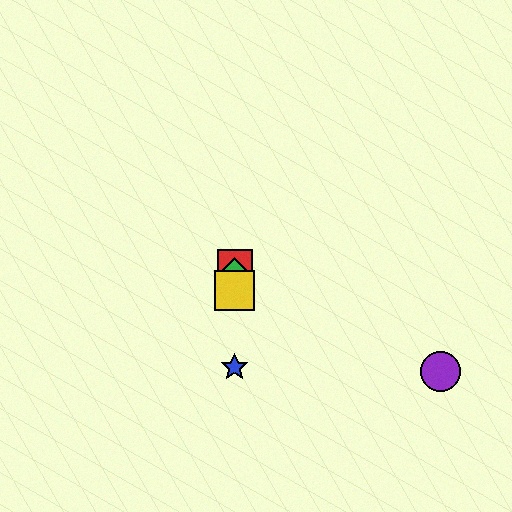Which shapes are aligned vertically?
The red square, the blue star, the green diamond, the yellow square are aligned vertically.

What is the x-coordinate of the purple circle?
The purple circle is at x≈440.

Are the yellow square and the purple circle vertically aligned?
No, the yellow square is at x≈235 and the purple circle is at x≈440.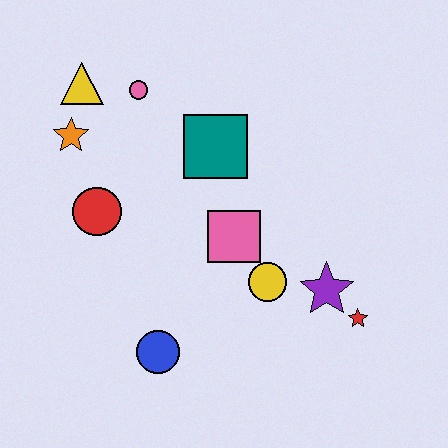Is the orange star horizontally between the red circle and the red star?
No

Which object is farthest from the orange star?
The red star is farthest from the orange star.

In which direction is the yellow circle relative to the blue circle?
The yellow circle is to the right of the blue circle.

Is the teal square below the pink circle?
Yes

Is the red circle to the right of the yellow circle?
No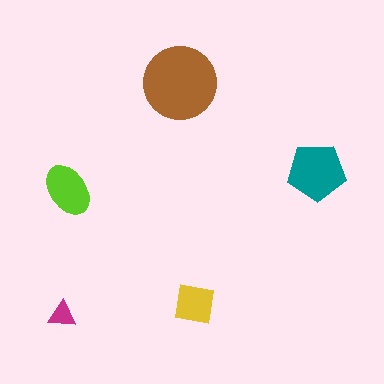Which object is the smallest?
The magenta triangle.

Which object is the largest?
The brown circle.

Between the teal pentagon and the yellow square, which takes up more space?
The teal pentagon.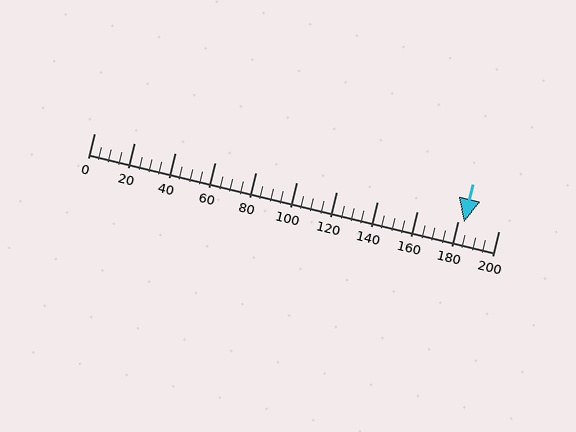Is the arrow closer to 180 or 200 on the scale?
The arrow is closer to 180.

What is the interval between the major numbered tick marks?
The major tick marks are spaced 20 units apart.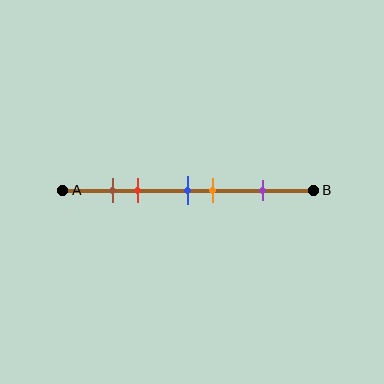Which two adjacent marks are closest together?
The brown and red marks are the closest adjacent pair.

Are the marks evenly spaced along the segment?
No, the marks are not evenly spaced.